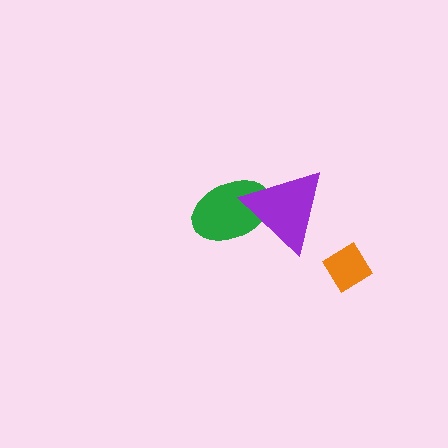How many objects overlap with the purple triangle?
1 object overlaps with the purple triangle.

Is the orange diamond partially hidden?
No, no other shape covers it.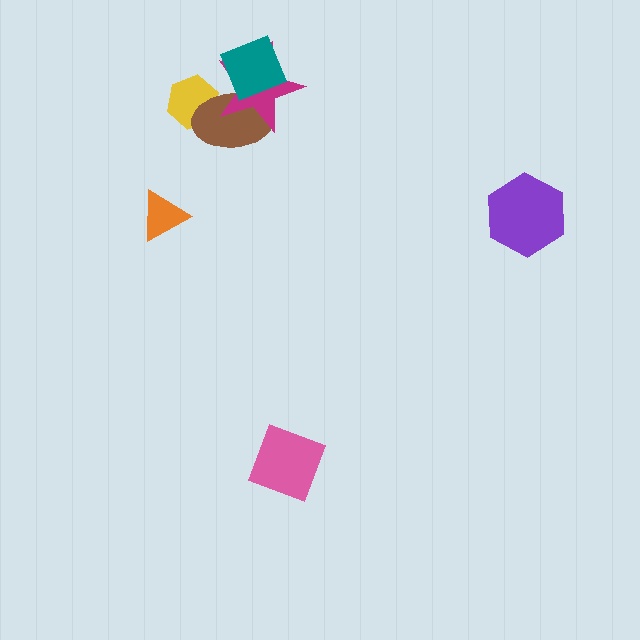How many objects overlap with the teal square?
2 objects overlap with the teal square.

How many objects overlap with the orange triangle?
0 objects overlap with the orange triangle.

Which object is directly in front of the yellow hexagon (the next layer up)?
The brown ellipse is directly in front of the yellow hexagon.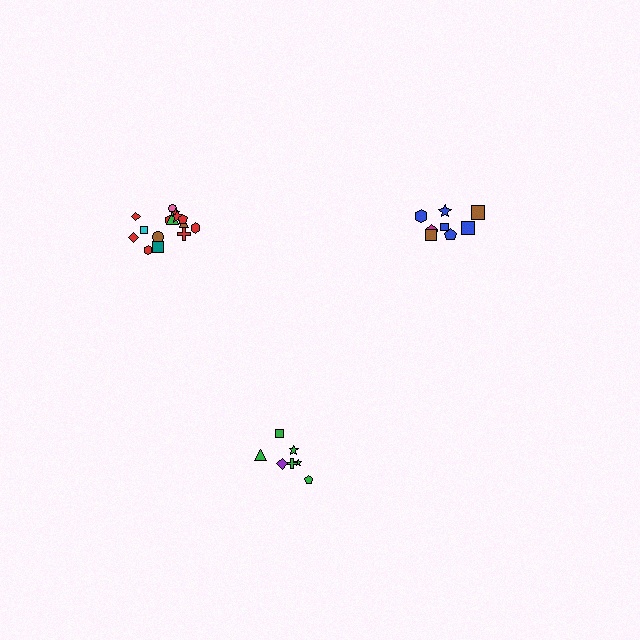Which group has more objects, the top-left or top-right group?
The top-left group.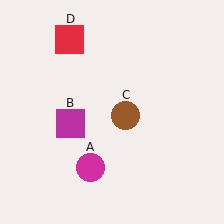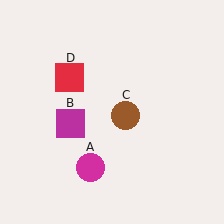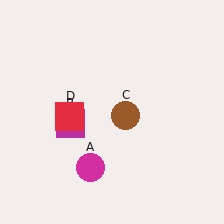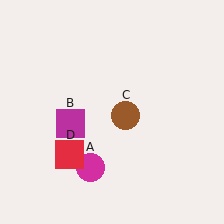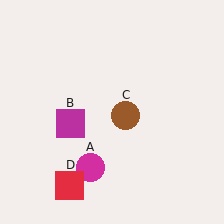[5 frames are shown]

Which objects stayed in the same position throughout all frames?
Magenta circle (object A) and magenta square (object B) and brown circle (object C) remained stationary.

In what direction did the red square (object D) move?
The red square (object D) moved down.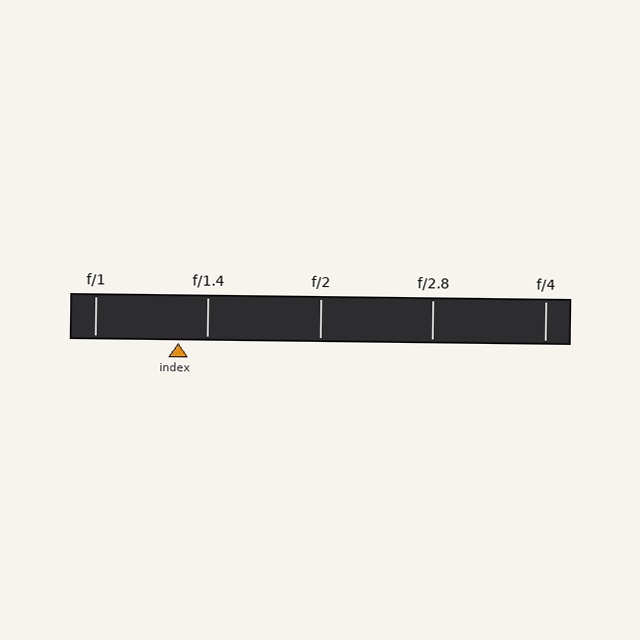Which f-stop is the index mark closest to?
The index mark is closest to f/1.4.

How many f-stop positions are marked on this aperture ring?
There are 5 f-stop positions marked.